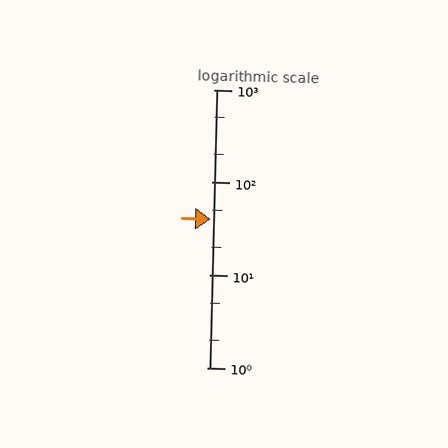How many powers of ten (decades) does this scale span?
The scale spans 3 decades, from 1 to 1000.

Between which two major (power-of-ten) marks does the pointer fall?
The pointer is between 10 and 100.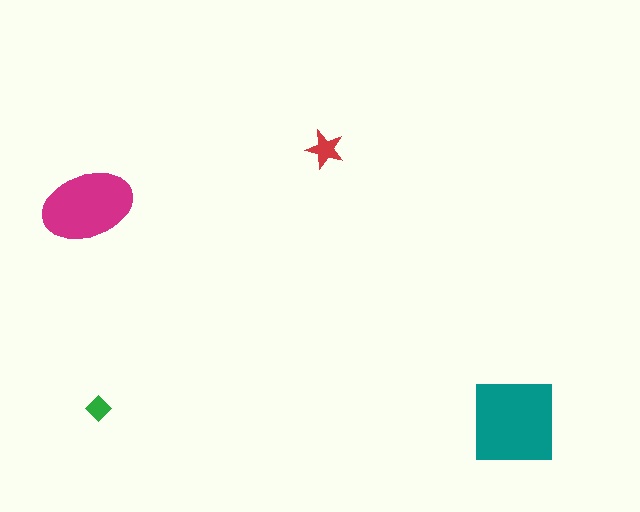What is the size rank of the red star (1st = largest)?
3rd.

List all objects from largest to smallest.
The teal square, the magenta ellipse, the red star, the green diamond.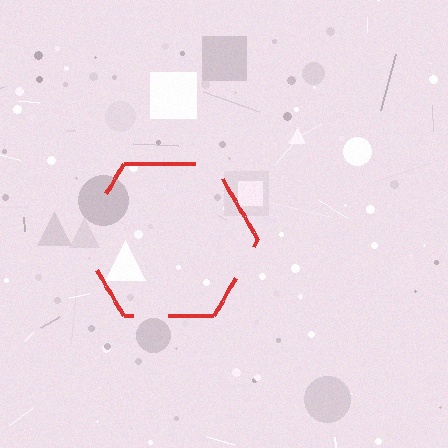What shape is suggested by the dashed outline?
The dashed outline suggests a hexagon.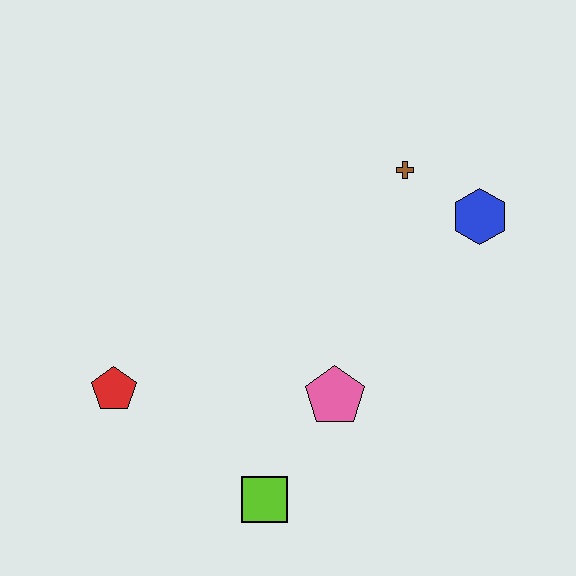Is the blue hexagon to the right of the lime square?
Yes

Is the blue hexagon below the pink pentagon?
No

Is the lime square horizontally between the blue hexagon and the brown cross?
No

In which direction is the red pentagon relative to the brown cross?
The red pentagon is to the left of the brown cross.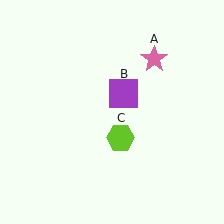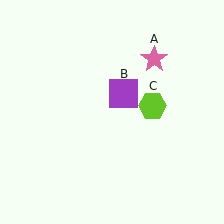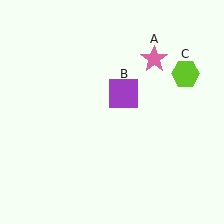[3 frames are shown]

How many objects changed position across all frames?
1 object changed position: lime hexagon (object C).